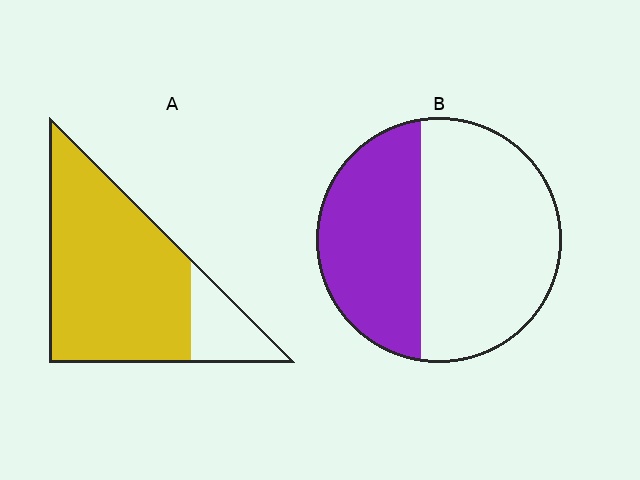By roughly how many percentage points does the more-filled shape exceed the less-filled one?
By roughly 40 percentage points (A over B).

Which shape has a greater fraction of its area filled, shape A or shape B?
Shape A.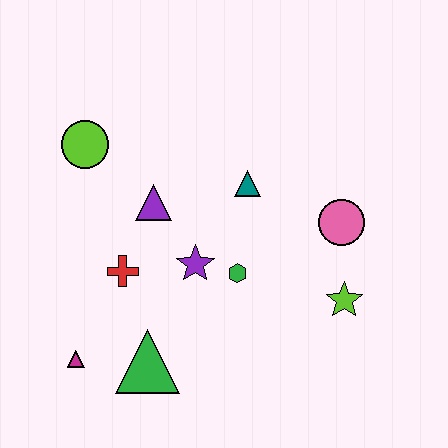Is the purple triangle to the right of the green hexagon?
No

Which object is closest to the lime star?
The pink circle is closest to the lime star.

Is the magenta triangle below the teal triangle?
Yes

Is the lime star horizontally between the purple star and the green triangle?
No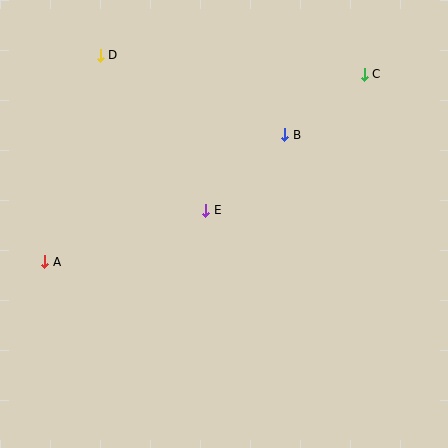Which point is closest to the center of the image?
Point E at (206, 210) is closest to the center.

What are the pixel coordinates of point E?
Point E is at (206, 210).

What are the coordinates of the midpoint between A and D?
The midpoint between A and D is at (72, 159).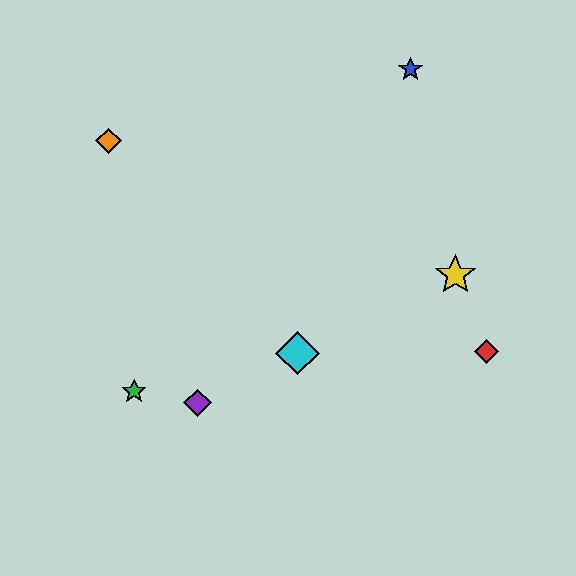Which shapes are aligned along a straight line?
The yellow star, the purple diamond, the cyan diamond are aligned along a straight line.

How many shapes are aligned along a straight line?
3 shapes (the yellow star, the purple diamond, the cyan diamond) are aligned along a straight line.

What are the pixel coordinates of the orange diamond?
The orange diamond is at (109, 141).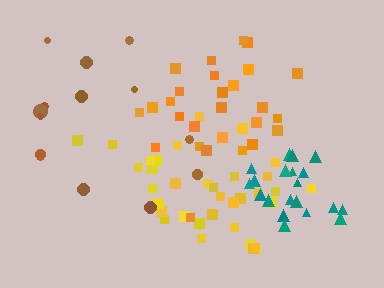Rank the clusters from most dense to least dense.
teal, yellow, orange, brown.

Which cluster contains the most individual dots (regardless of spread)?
Yellow (35).